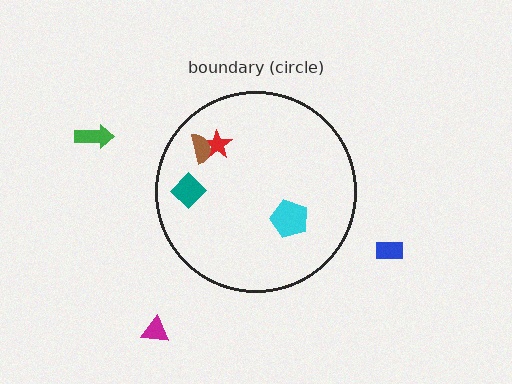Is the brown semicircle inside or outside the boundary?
Inside.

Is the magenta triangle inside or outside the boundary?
Outside.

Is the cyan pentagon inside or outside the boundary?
Inside.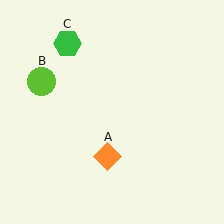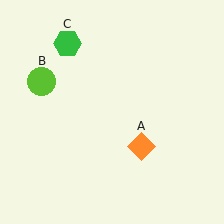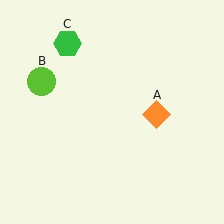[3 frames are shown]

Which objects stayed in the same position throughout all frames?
Lime circle (object B) and green hexagon (object C) remained stationary.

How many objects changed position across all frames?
1 object changed position: orange diamond (object A).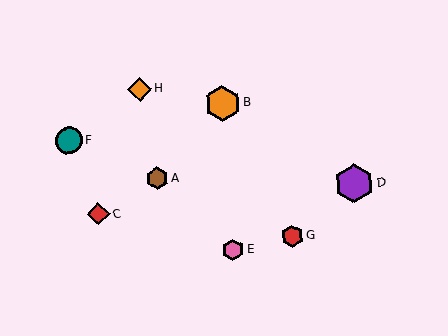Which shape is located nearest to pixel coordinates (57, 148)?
The teal circle (labeled F) at (69, 140) is nearest to that location.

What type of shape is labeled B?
Shape B is an orange hexagon.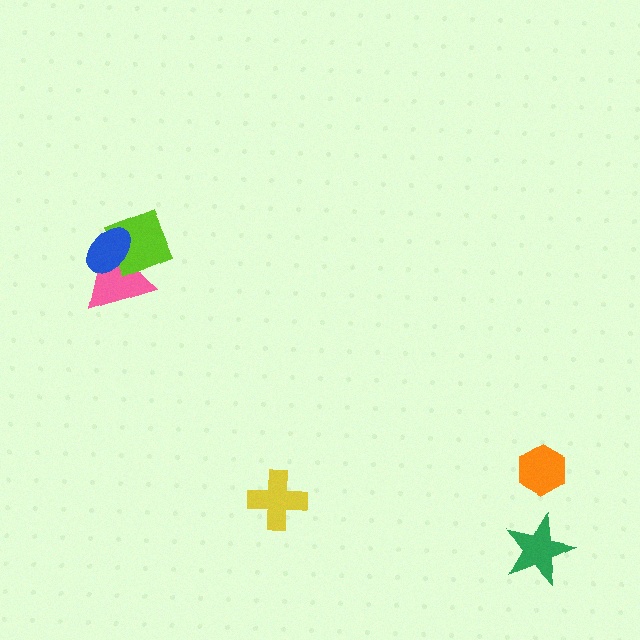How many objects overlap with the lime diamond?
2 objects overlap with the lime diamond.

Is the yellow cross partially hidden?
No, no other shape covers it.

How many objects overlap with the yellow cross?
0 objects overlap with the yellow cross.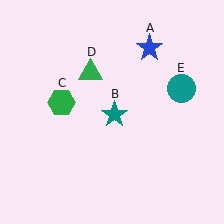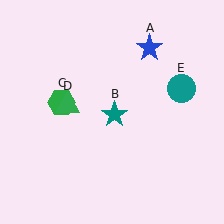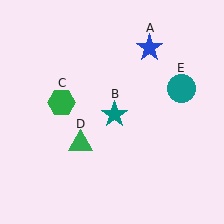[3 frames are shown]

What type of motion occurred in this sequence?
The green triangle (object D) rotated counterclockwise around the center of the scene.